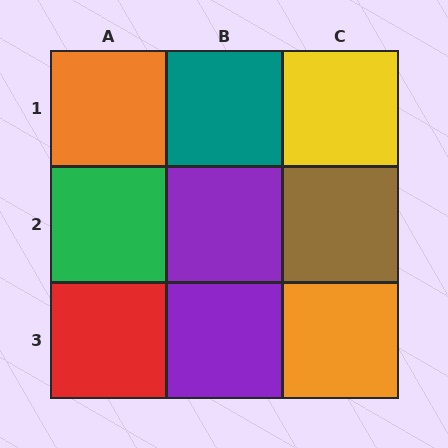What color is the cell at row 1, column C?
Yellow.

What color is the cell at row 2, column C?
Brown.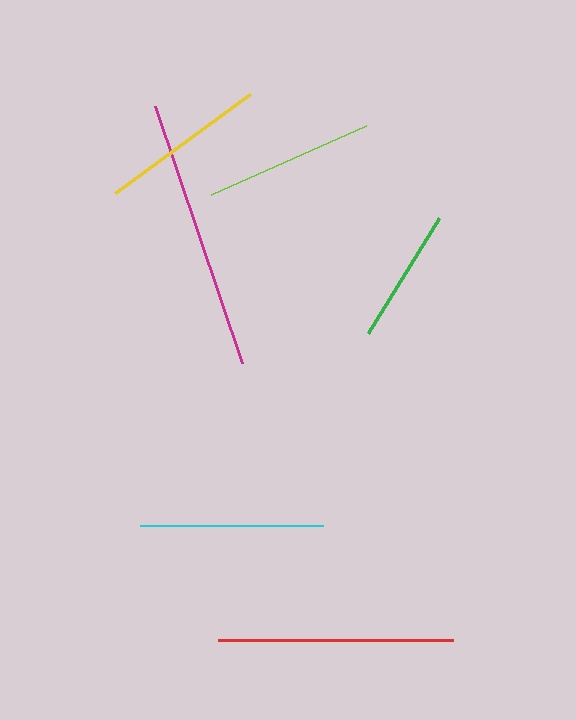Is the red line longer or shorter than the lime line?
The red line is longer than the lime line.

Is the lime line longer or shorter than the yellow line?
The lime line is longer than the yellow line.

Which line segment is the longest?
The magenta line is the longest at approximately 271 pixels.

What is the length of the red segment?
The red segment is approximately 235 pixels long.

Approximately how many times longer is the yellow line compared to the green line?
The yellow line is approximately 1.2 times the length of the green line.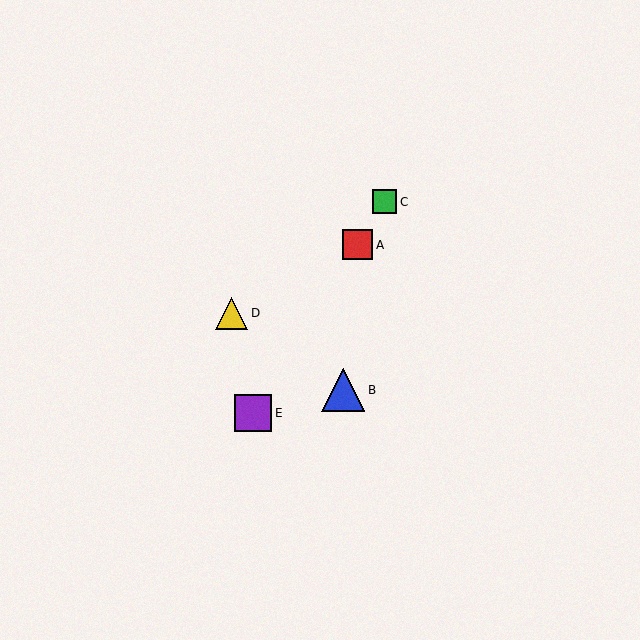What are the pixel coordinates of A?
Object A is at (358, 245).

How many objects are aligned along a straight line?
3 objects (A, C, E) are aligned along a straight line.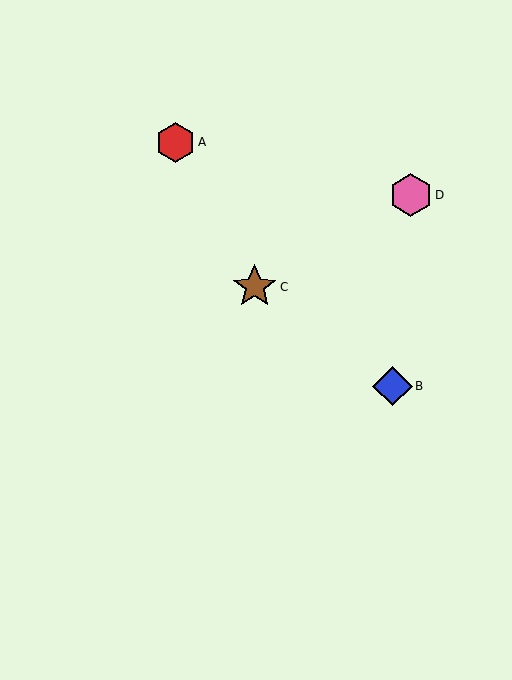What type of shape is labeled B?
Shape B is a blue diamond.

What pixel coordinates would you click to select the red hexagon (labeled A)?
Click at (176, 142) to select the red hexagon A.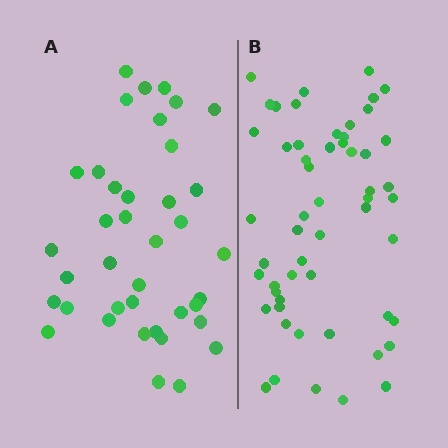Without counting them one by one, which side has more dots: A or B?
Region B (the right region) has more dots.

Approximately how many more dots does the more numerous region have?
Region B has approximately 15 more dots than region A.